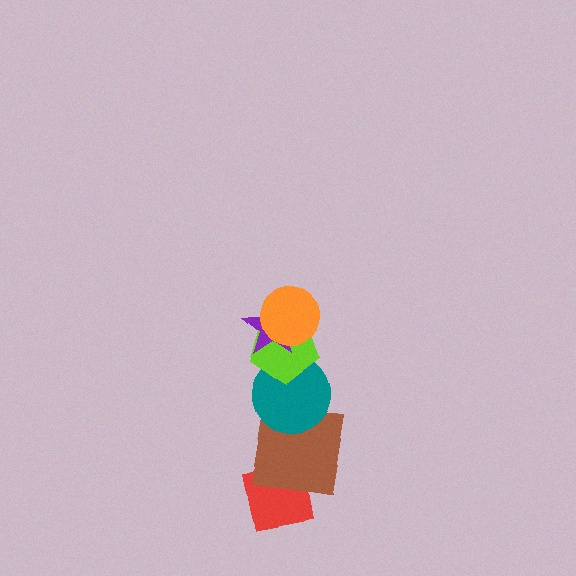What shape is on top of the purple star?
The orange circle is on top of the purple star.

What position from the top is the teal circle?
The teal circle is 4th from the top.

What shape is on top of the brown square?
The teal circle is on top of the brown square.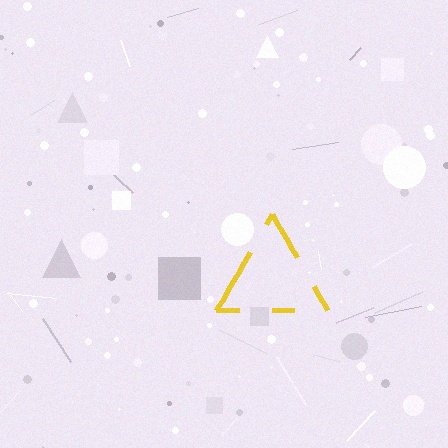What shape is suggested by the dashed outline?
The dashed outline suggests a triangle.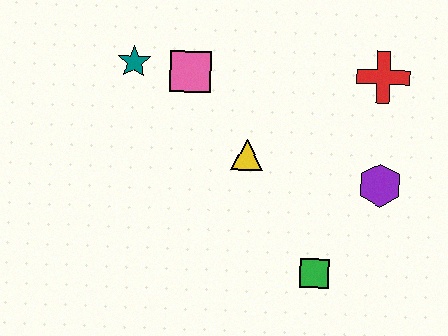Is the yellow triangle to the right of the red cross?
No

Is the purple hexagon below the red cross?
Yes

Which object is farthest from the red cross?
The teal star is farthest from the red cross.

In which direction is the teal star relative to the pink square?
The teal star is to the left of the pink square.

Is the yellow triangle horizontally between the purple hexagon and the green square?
No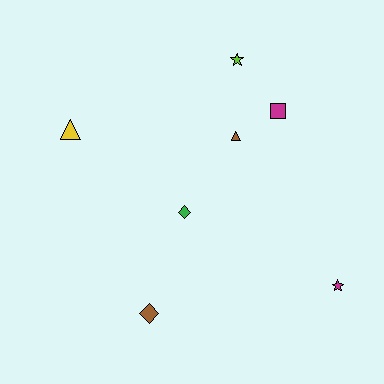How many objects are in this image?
There are 7 objects.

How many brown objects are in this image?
There are 2 brown objects.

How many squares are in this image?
There is 1 square.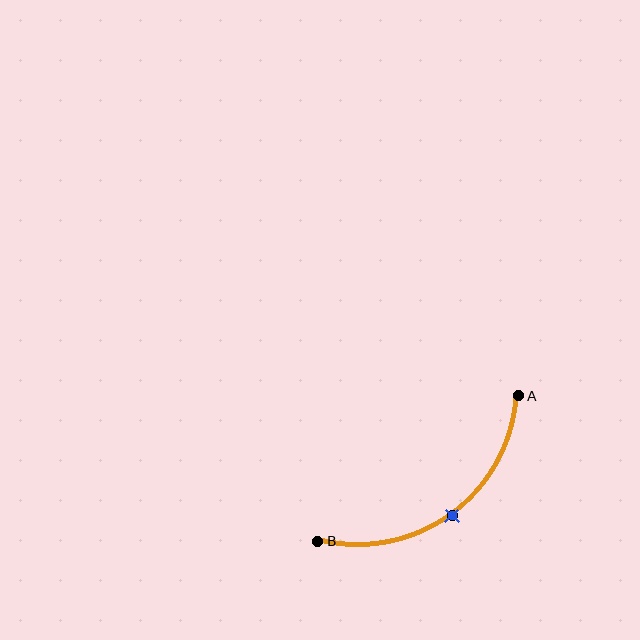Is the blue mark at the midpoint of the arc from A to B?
Yes. The blue mark lies on the arc at equal arc-length from both A and B — it is the arc midpoint.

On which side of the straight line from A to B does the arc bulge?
The arc bulges below and to the right of the straight line connecting A and B.